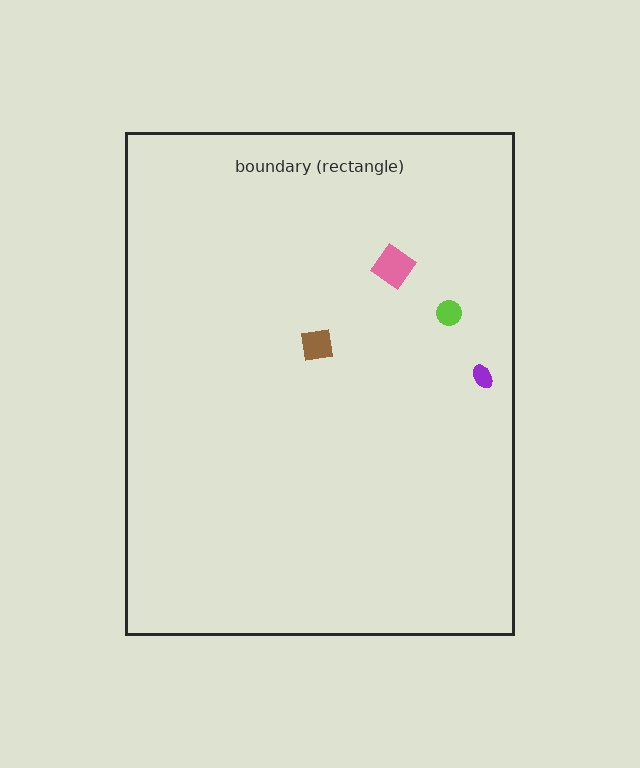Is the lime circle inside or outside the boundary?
Inside.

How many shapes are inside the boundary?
4 inside, 0 outside.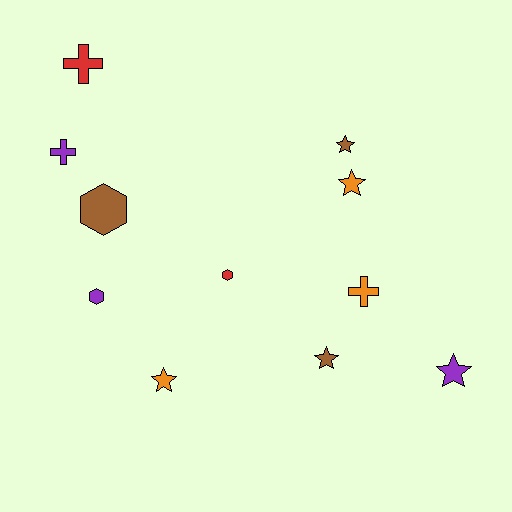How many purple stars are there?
There is 1 purple star.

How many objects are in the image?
There are 11 objects.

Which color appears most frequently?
Brown, with 3 objects.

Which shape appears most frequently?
Star, with 5 objects.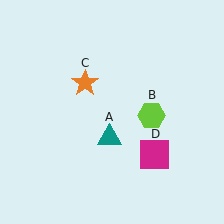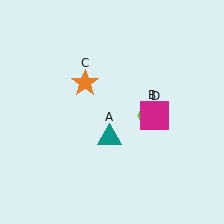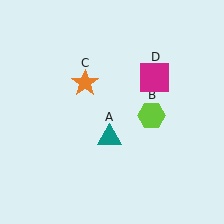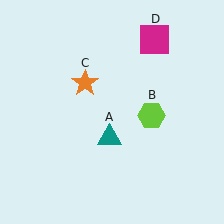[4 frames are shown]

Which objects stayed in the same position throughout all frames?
Teal triangle (object A) and lime hexagon (object B) and orange star (object C) remained stationary.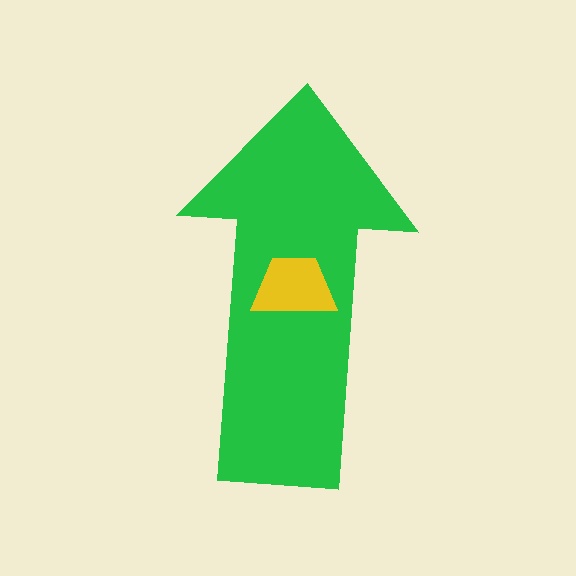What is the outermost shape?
The green arrow.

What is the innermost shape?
The yellow trapezoid.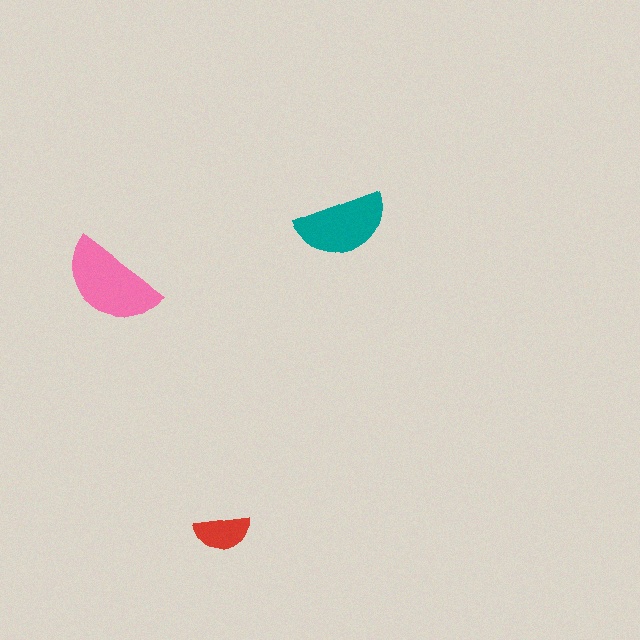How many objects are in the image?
There are 3 objects in the image.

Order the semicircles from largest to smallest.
the pink one, the teal one, the red one.